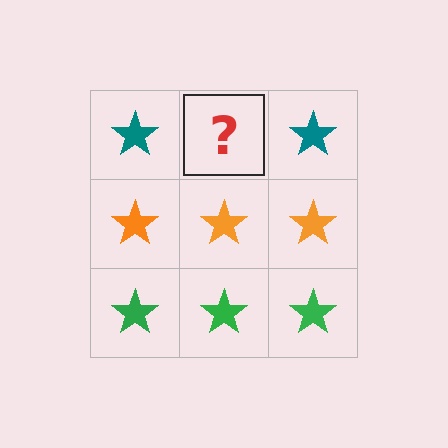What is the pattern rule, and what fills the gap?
The rule is that each row has a consistent color. The gap should be filled with a teal star.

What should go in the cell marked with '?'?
The missing cell should contain a teal star.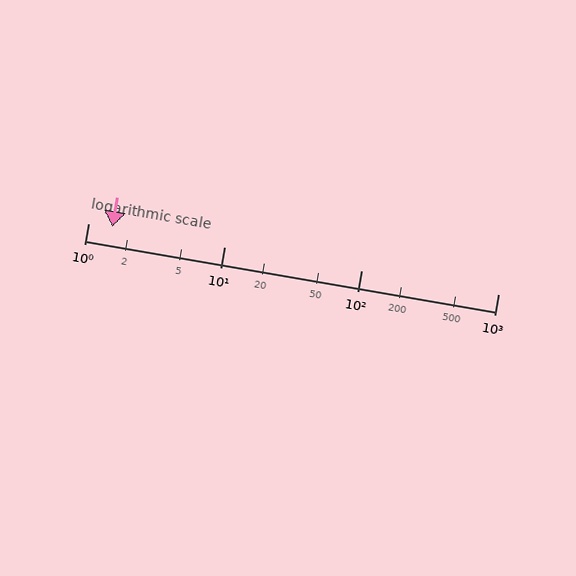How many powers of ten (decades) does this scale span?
The scale spans 3 decades, from 1 to 1000.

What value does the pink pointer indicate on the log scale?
The pointer indicates approximately 1.5.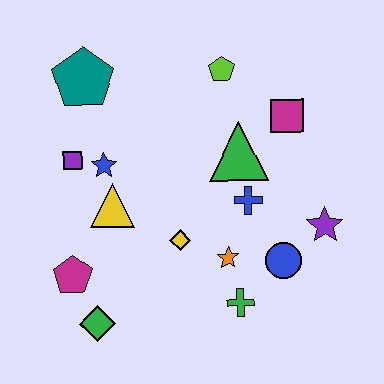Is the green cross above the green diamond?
Yes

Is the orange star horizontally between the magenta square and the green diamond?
Yes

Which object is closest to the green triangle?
The blue cross is closest to the green triangle.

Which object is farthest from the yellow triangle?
The purple star is farthest from the yellow triangle.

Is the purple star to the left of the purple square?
No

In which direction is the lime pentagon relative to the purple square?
The lime pentagon is to the right of the purple square.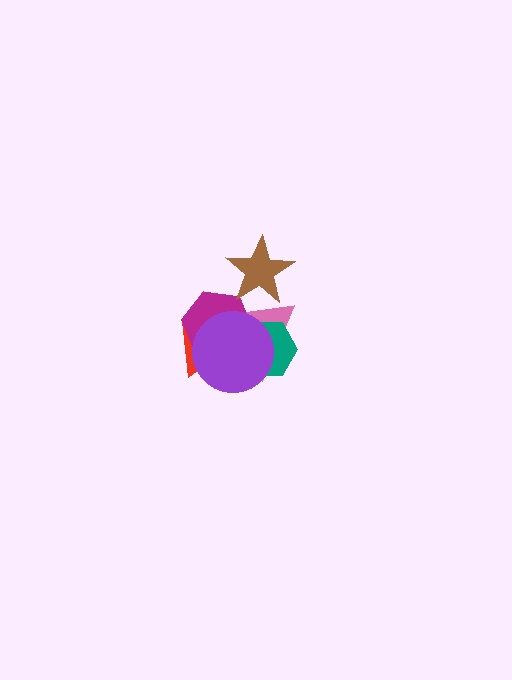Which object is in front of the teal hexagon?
The purple circle is in front of the teal hexagon.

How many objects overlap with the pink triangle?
5 objects overlap with the pink triangle.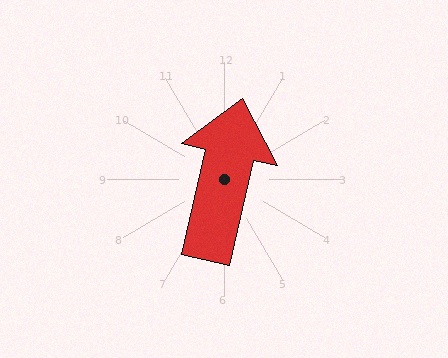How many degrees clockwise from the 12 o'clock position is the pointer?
Approximately 13 degrees.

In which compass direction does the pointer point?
North.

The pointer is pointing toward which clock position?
Roughly 12 o'clock.